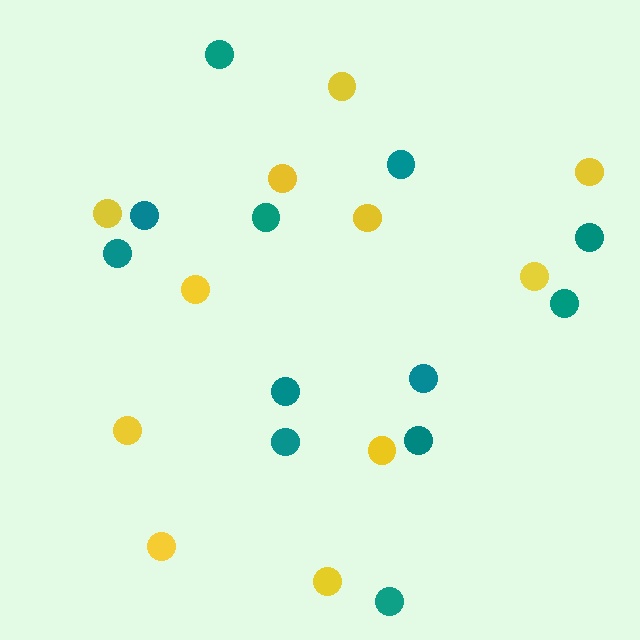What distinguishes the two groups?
There are 2 groups: one group of yellow circles (11) and one group of teal circles (12).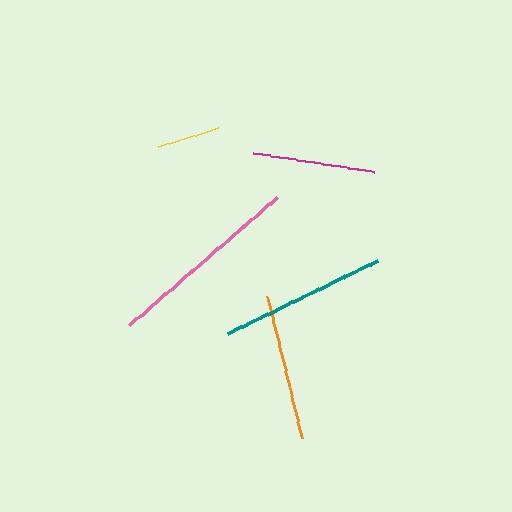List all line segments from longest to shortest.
From longest to shortest: pink, teal, orange, magenta, yellow.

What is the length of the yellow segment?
The yellow segment is approximately 63 pixels long.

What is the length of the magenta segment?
The magenta segment is approximately 123 pixels long.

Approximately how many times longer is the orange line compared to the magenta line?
The orange line is approximately 1.2 times the length of the magenta line.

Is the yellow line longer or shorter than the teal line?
The teal line is longer than the yellow line.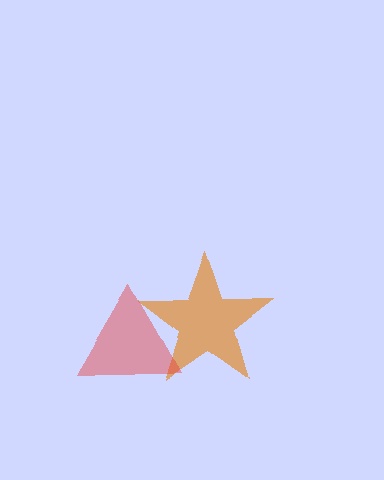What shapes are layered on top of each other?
The layered shapes are: an orange star, a red triangle.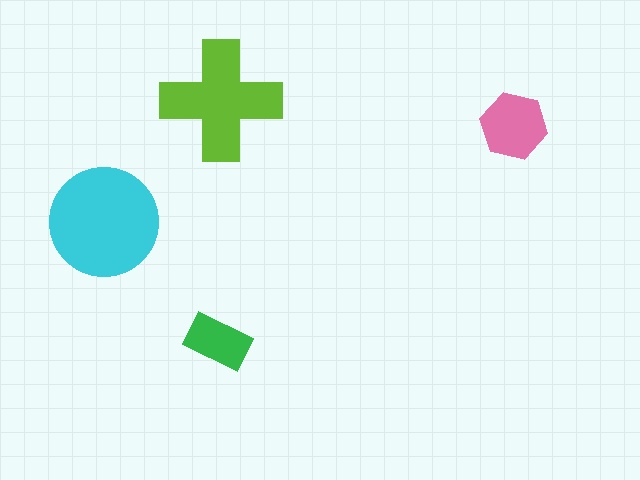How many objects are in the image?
There are 4 objects in the image.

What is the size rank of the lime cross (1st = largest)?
2nd.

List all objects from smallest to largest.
The green rectangle, the pink hexagon, the lime cross, the cyan circle.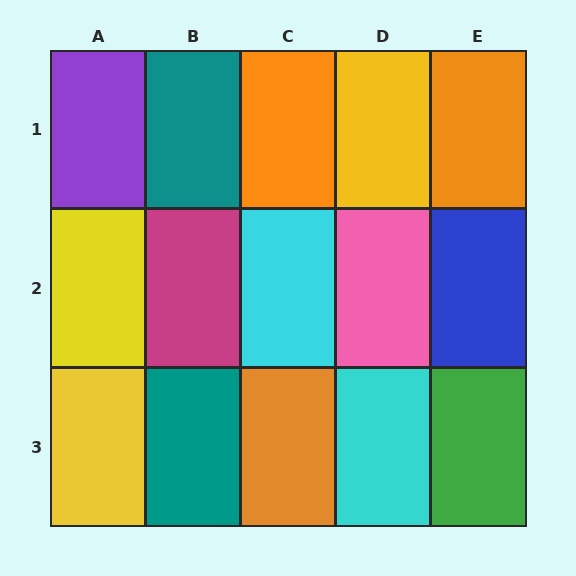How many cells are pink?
1 cell is pink.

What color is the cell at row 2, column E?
Blue.